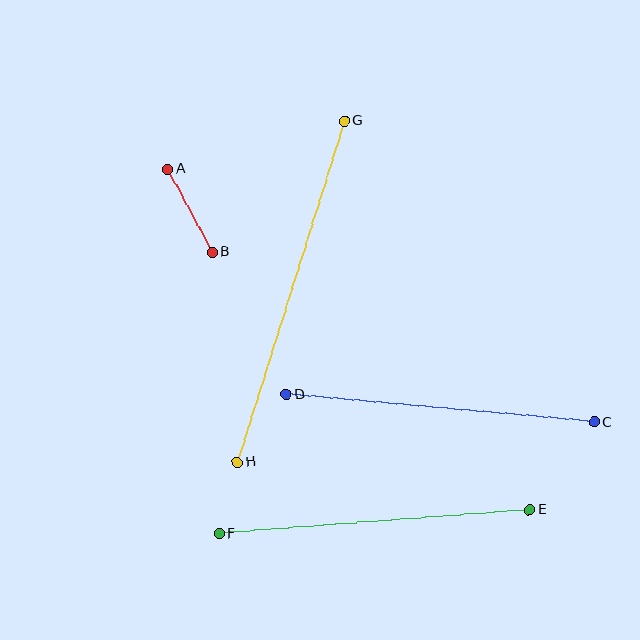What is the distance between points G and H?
The distance is approximately 358 pixels.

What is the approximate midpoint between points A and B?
The midpoint is at approximately (190, 211) pixels.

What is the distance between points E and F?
The distance is approximately 312 pixels.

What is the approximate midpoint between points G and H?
The midpoint is at approximately (291, 292) pixels.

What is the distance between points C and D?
The distance is approximately 310 pixels.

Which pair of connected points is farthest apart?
Points G and H are farthest apart.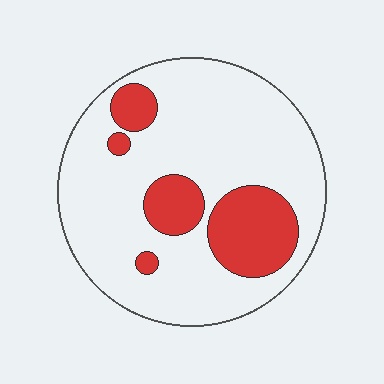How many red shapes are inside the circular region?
5.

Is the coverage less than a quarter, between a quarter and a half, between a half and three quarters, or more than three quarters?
Less than a quarter.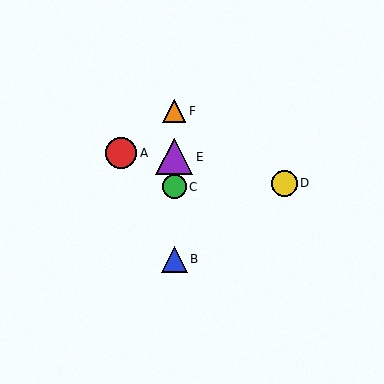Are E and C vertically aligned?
Yes, both are at x≈174.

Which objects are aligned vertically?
Objects B, C, E, F are aligned vertically.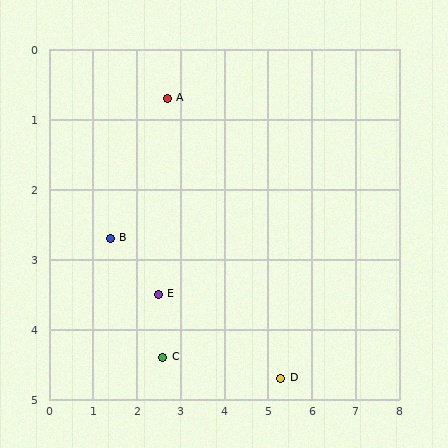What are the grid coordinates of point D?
Point D is at approximately (5.3, 4.7).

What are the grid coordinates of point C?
Point C is at approximately (2.6, 4.4).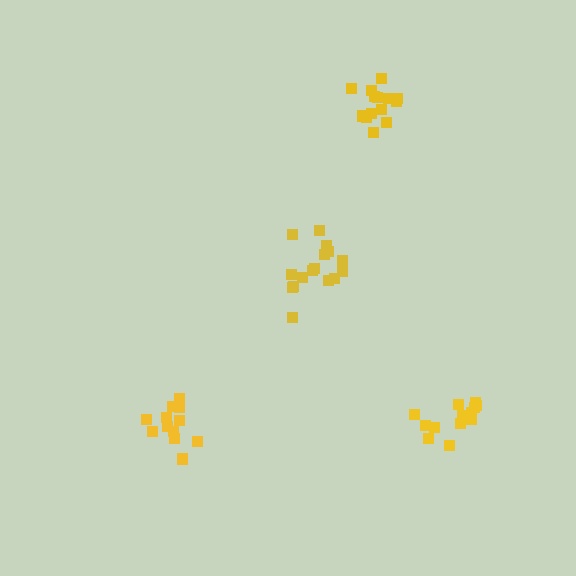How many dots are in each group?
Group 1: 16 dots, Group 2: 14 dots, Group 3: 13 dots, Group 4: 12 dots (55 total).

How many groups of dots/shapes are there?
There are 4 groups.